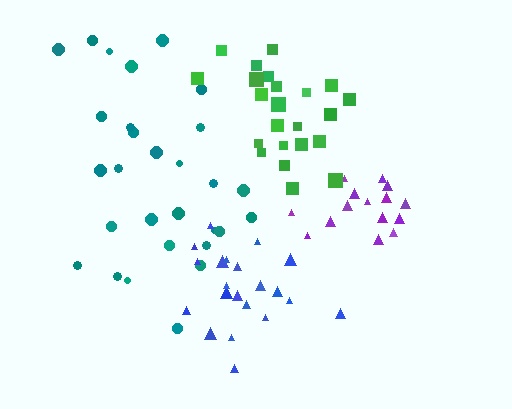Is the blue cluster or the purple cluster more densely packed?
Purple.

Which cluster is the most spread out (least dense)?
Teal.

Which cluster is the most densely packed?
Purple.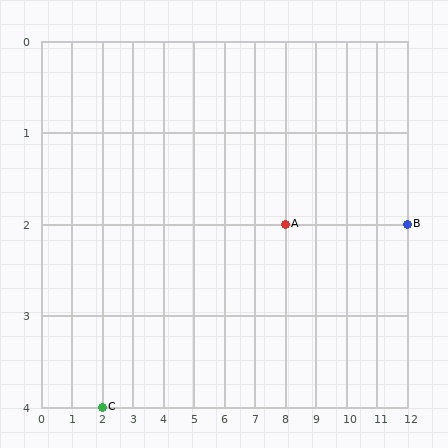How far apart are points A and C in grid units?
Points A and C are 6 columns and 2 rows apart (about 6.3 grid units diagonally).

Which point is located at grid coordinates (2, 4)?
Point C is at (2, 4).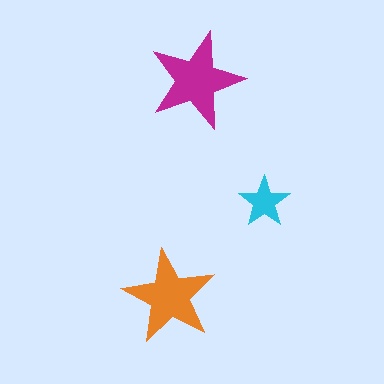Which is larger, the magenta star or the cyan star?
The magenta one.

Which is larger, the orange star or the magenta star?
The magenta one.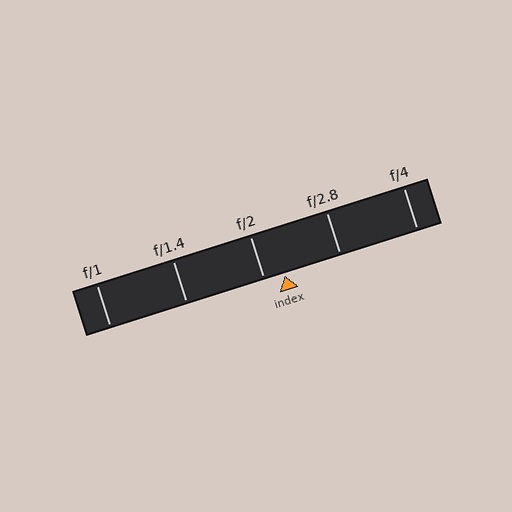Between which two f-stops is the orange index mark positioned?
The index mark is between f/2 and f/2.8.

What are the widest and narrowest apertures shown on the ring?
The widest aperture shown is f/1 and the narrowest is f/4.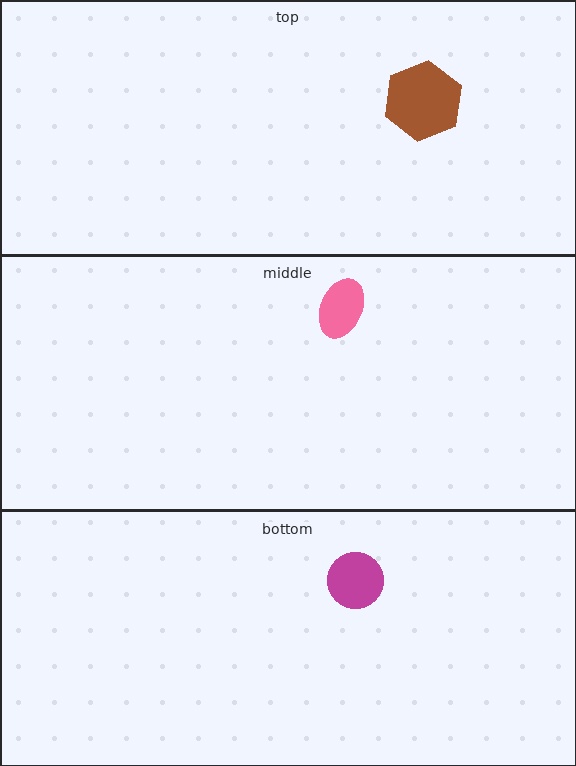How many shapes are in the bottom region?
1.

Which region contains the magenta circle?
The bottom region.